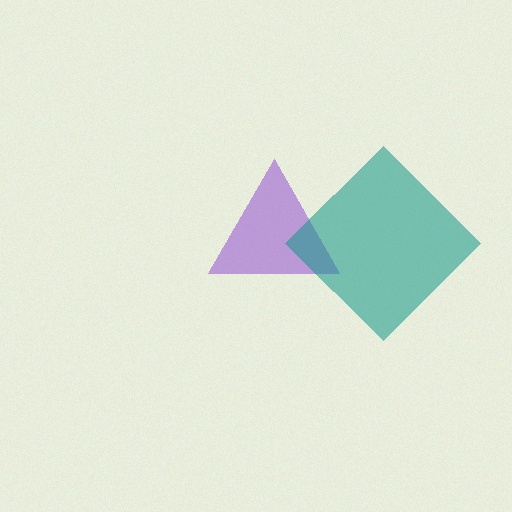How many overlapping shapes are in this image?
There are 2 overlapping shapes in the image.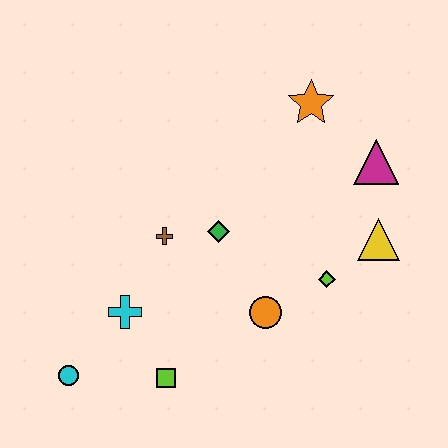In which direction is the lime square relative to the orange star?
The lime square is below the orange star.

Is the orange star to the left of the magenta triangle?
Yes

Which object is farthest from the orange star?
The cyan circle is farthest from the orange star.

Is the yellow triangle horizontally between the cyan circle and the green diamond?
No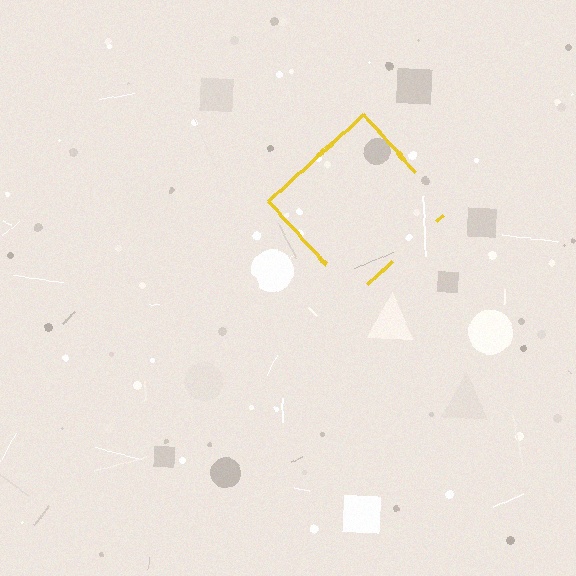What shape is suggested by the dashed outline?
The dashed outline suggests a diamond.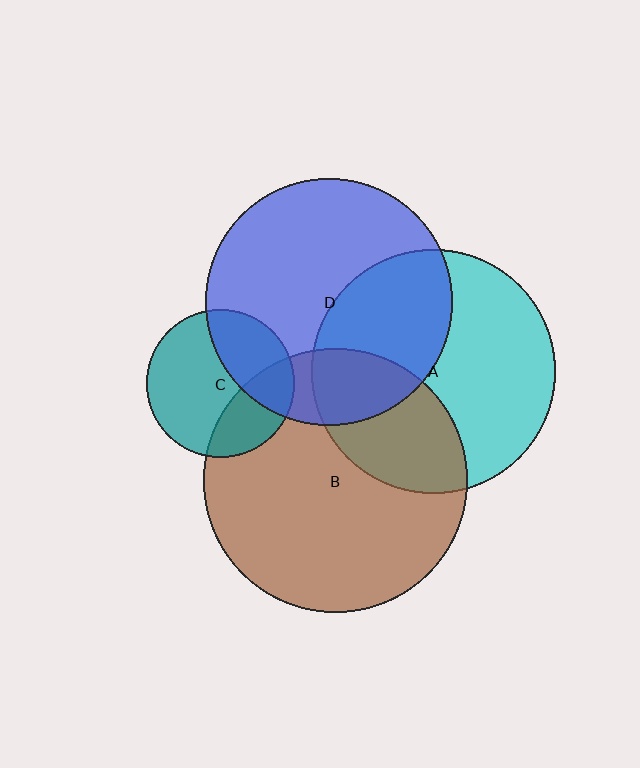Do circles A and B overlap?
Yes.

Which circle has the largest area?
Circle B (brown).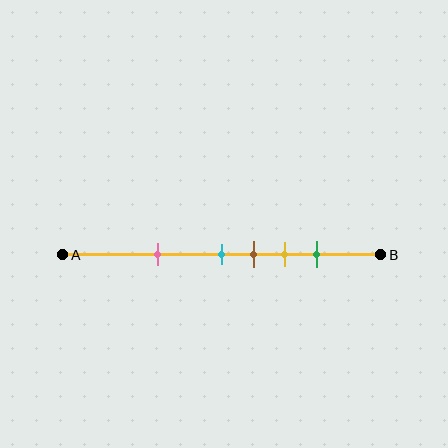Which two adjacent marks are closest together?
The cyan and brown marks are the closest adjacent pair.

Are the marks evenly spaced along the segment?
No, the marks are not evenly spaced.